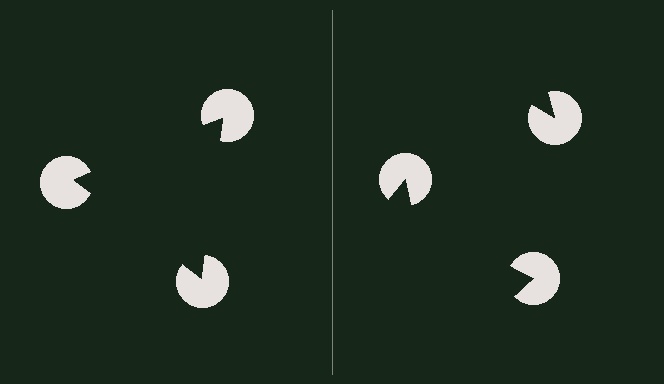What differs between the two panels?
The pac-man discs are positioned identically on both sides; only the wedge orientations differ. On the left they align to a triangle; on the right they are misaligned.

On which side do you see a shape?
An illusory triangle appears on the left side. On the right side the wedge cuts are rotated, so no coherent shape forms.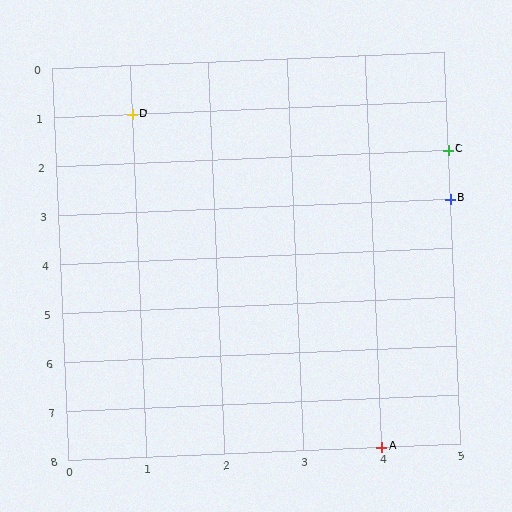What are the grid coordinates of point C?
Point C is at grid coordinates (5, 2).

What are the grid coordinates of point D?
Point D is at grid coordinates (1, 1).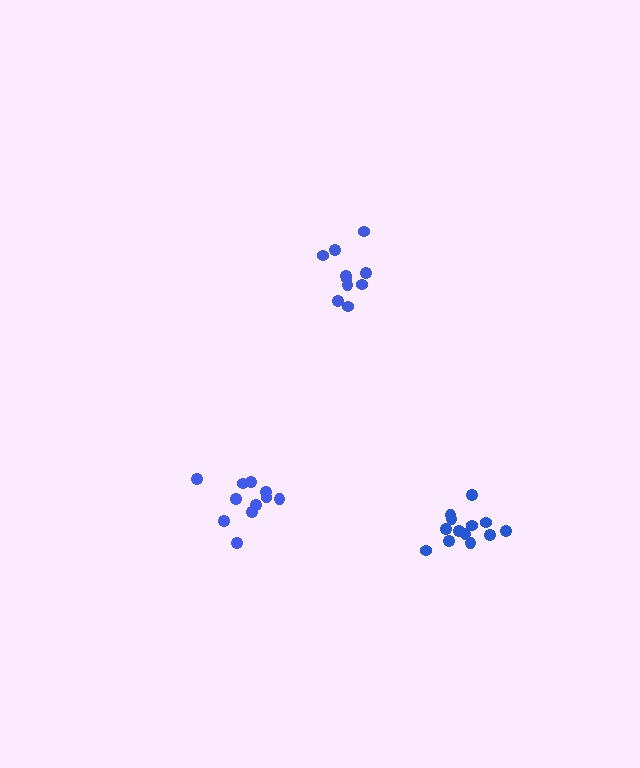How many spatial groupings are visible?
There are 3 spatial groupings.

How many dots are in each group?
Group 1: 10 dots, Group 2: 11 dots, Group 3: 13 dots (34 total).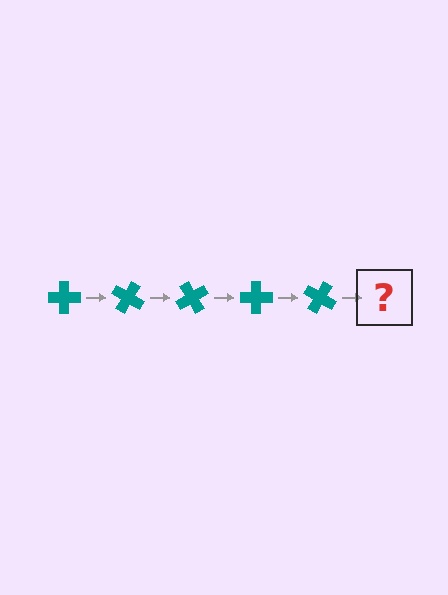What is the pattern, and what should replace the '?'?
The pattern is that the cross rotates 30 degrees each step. The '?' should be a teal cross rotated 150 degrees.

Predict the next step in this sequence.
The next step is a teal cross rotated 150 degrees.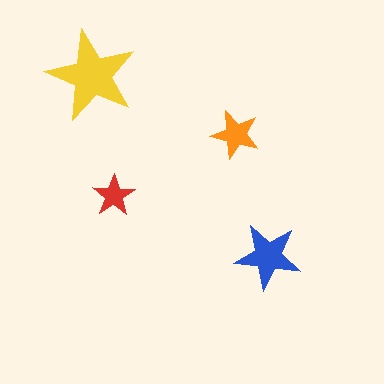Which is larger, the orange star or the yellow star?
The yellow one.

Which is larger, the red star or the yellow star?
The yellow one.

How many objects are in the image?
There are 4 objects in the image.